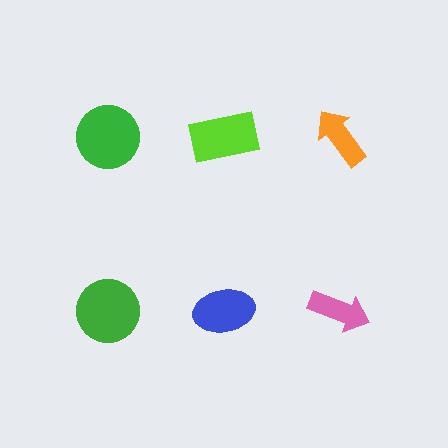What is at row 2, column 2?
A blue ellipse.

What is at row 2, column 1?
A green circle.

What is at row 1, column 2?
A lime rectangle.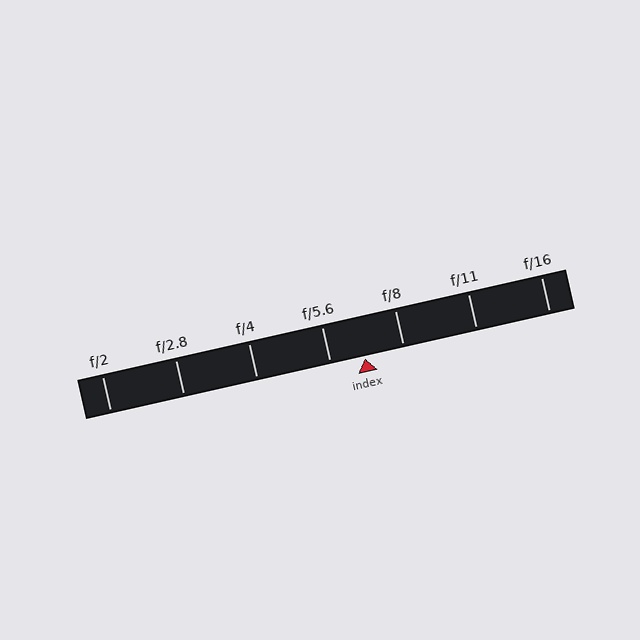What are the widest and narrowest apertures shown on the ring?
The widest aperture shown is f/2 and the narrowest is f/16.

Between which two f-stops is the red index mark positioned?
The index mark is between f/5.6 and f/8.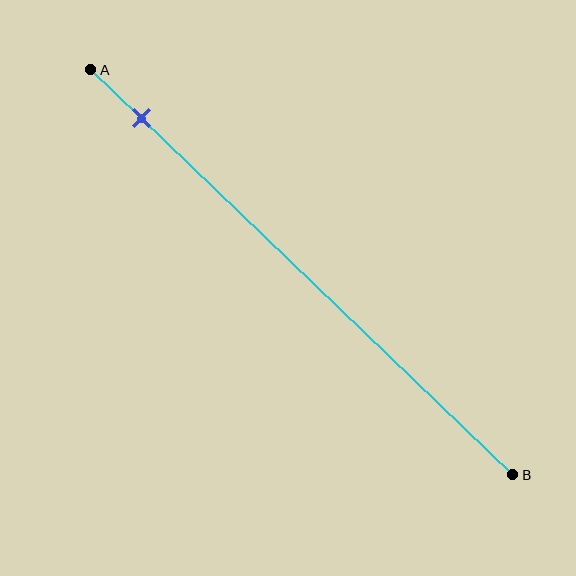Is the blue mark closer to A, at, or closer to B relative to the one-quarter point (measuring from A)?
The blue mark is closer to point A than the one-quarter point of segment AB.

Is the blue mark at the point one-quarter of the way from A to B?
No, the mark is at about 10% from A, not at the 25% one-quarter point.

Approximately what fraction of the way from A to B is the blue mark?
The blue mark is approximately 10% of the way from A to B.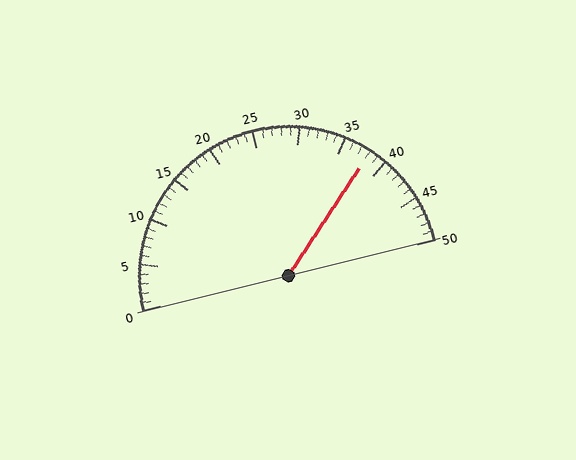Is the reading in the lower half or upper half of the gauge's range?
The reading is in the upper half of the range (0 to 50).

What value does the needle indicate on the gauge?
The needle indicates approximately 38.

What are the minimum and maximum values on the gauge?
The gauge ranges from 0 to 50.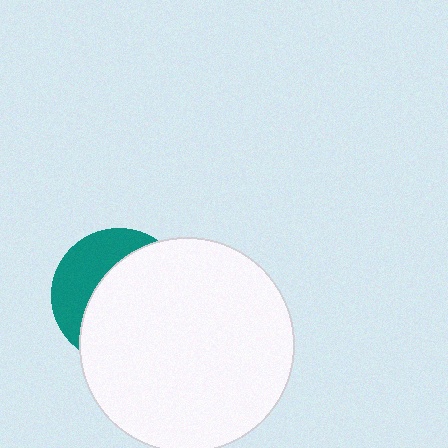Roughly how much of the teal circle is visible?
A small part of it is visible (roughly 35%).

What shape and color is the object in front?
The object in front is a white circle.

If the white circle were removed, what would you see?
You would see the complete teal circle.